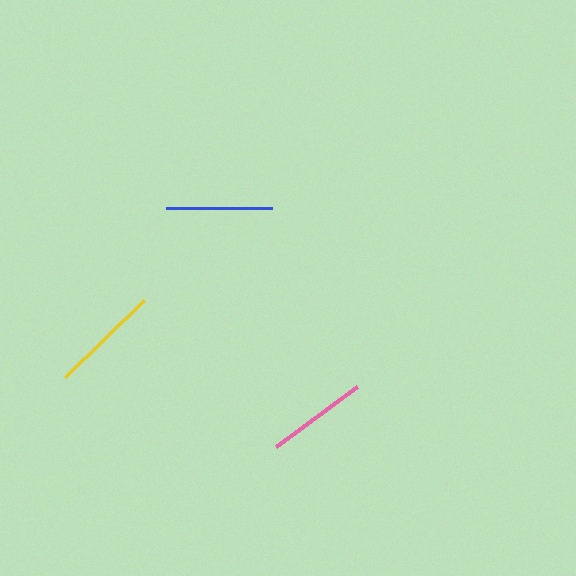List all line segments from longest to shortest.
From longest to shortest: yellow, blue, pink.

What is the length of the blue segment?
The blue segment is approximately 106 pixels long.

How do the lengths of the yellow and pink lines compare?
The yellow and pink lines are approximately the same length.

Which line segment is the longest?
The yellow line is the longest at approximately 109 pixels.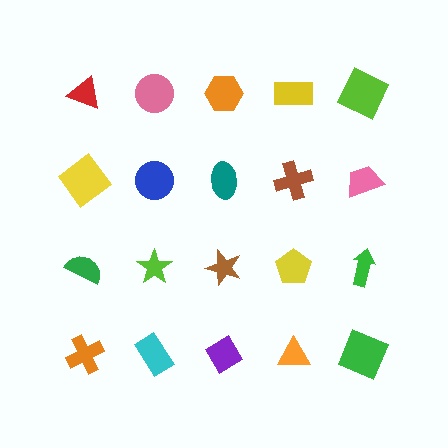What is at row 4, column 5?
A green square.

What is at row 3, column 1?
A green semicircle.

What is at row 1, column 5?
A lime square.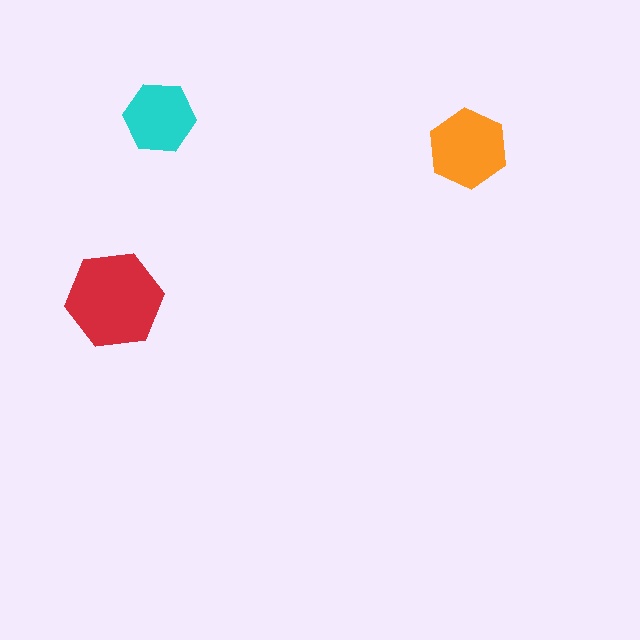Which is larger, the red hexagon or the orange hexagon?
The red one.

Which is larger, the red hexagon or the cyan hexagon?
The red one.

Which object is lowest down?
The red hexagon is bottommost.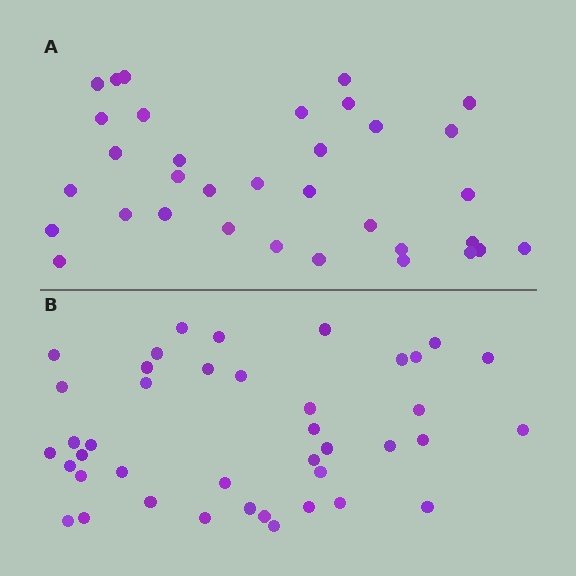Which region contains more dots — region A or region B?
Region B (the bottom region) has more dots.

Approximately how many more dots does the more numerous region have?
Region B has roughly 8 or so more dots than region A.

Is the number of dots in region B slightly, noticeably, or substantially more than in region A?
Region B has only slightly more — the two regions are fairly close. The ratio is roughly 1.2 to 1.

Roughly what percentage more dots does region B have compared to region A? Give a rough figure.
About 20% more.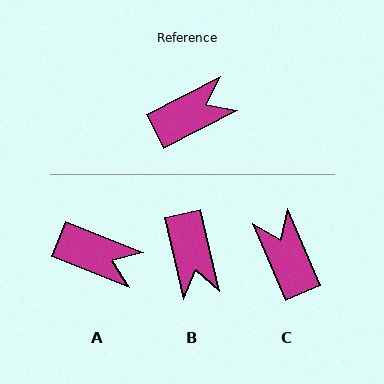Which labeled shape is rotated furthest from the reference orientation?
B, about 104 degrees away.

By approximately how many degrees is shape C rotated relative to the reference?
Approximately 86 degrees counter-clockwise.